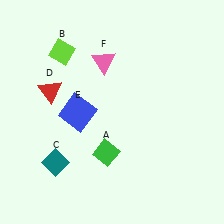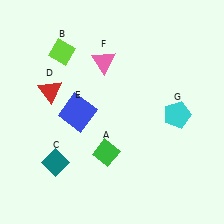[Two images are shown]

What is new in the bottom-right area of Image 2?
A cyan pentagon (G) was added in the bottom-right area of Image 2.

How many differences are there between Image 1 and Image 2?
There is 1 difference between the two images.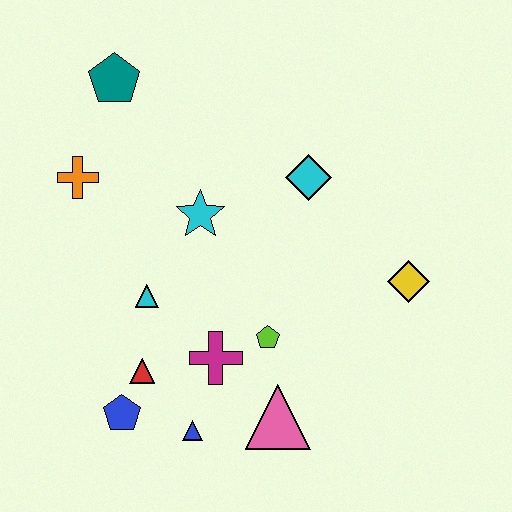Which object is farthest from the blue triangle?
The teal pentagon is farthest from the blue triangle.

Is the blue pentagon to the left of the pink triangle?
Yes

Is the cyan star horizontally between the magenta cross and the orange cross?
Yes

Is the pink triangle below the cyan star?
Yes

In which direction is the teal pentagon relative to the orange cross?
The teal pentagon is above the orange cross.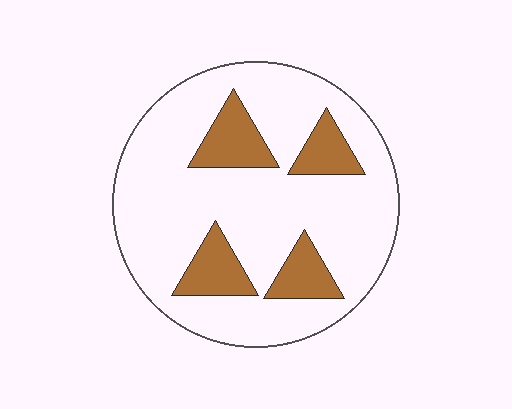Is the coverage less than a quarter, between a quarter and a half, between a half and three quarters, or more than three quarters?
Less than a quarter.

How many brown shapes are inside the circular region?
4.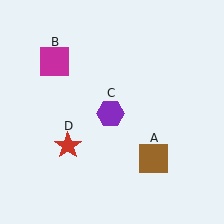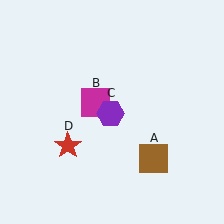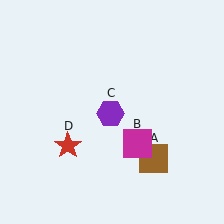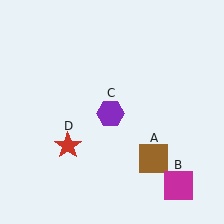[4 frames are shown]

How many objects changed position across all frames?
1 object changed position: magenta square (object B).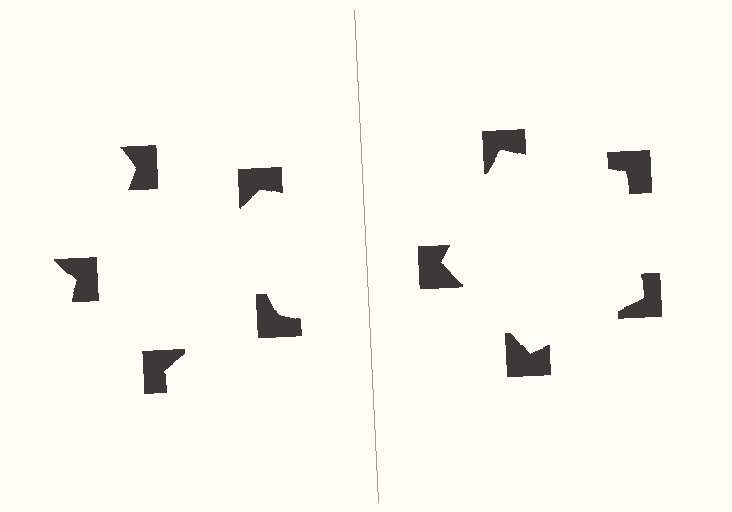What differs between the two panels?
The notched squares are positioned identically on both sides; only the wedge orientations differ. On the right they align to a pentagon; on the left they are misaligned.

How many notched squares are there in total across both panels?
10 — 5 on each side.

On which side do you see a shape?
An illusory pentagon appears on the right side. On the left side the wedge cuts are rotated, so no coherent shape forms.